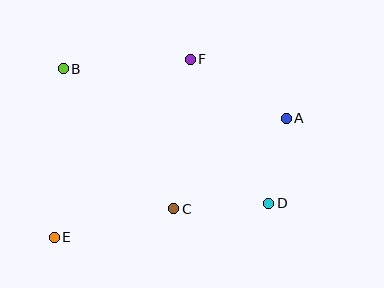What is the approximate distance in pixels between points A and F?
The distance between A and F is approximately 113 pixels.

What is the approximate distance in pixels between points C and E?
The distance between C and E is approximately 123 pixels.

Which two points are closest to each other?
Points A and D are closest to each other.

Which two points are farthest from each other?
Points A and E are farthest from each other.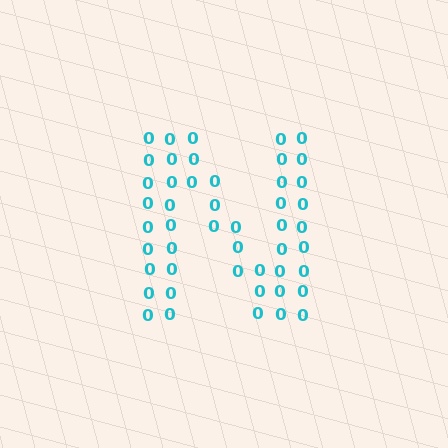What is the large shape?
The large shape is the letter N.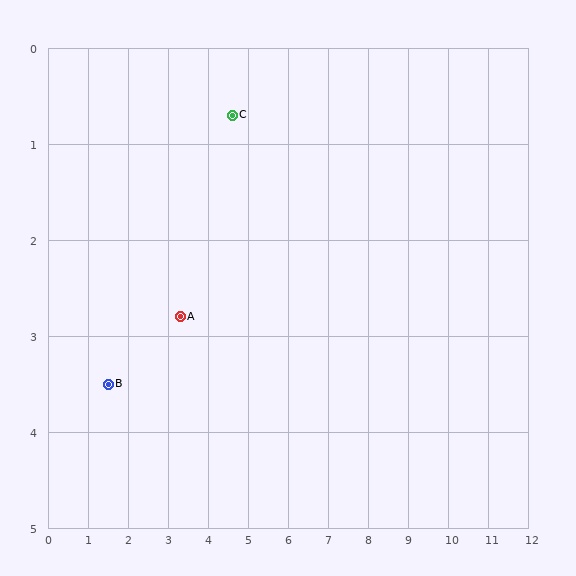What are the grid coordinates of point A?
Point A is at approximately (3.3, 2.8).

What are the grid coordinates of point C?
Point C is at approximately (4.6, 0.7).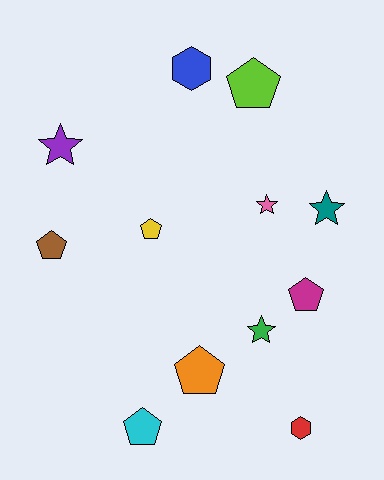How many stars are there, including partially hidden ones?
There are 4 stars.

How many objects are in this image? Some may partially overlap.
There are 12 objects.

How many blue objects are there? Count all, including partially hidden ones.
There is 1 blue object.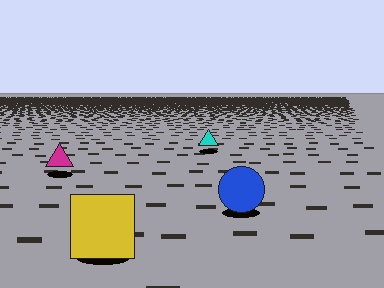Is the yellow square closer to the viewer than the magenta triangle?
Yes. The yellow square is closer — you can tell from the texture gradient: the ground texture is coarser near it.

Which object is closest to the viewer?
The yellow square is closest. The texture marks near it are larger and more spread out.